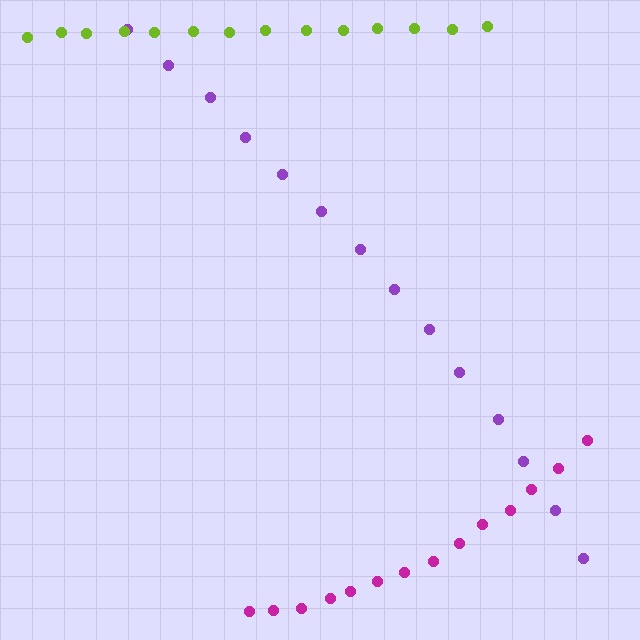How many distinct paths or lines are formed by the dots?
There are 3 distinct paths.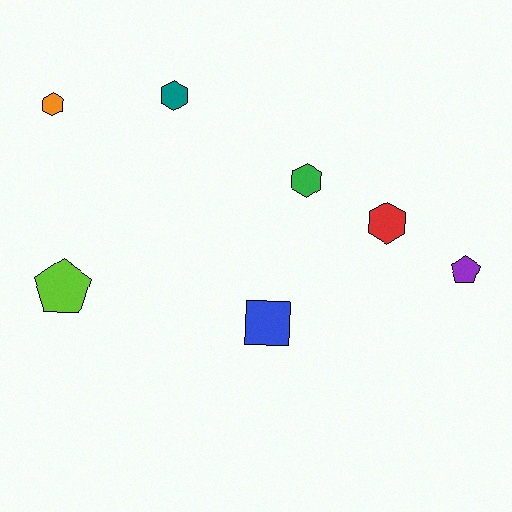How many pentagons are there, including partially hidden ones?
There are 2 pentagons.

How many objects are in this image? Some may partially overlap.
There are 7 objects.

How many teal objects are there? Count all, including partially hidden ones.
There is 1 teal object.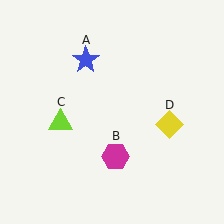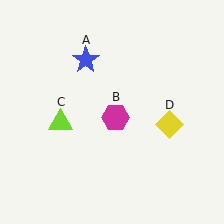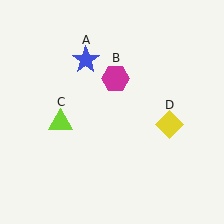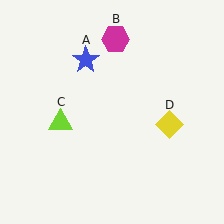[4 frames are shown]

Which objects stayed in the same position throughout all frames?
Blue star (object A) and lime triangle (object C) and yellow diamond (object D) remained stationary.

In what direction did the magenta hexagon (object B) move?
The magenta hexagon (object B) moved up.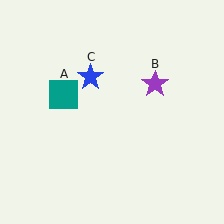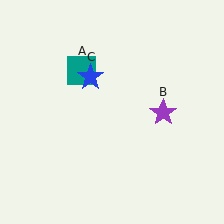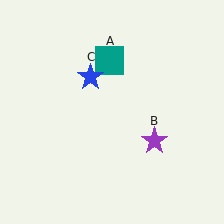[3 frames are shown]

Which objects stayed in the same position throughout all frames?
Blue star (object C) remained stationary.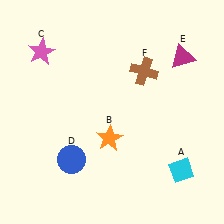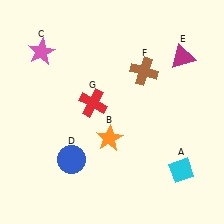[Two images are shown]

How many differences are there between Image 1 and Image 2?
There is 1 difference between the two images.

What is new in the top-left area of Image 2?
A red cross (G) was added in the top-left area of Image 2.